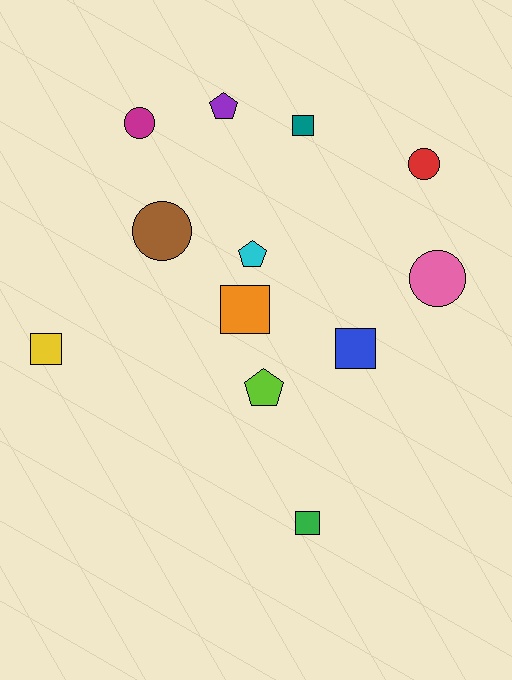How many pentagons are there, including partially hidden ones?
There are 3 pentagons.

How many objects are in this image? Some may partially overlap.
There are 12 objects.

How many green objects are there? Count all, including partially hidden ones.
There is 1 green object.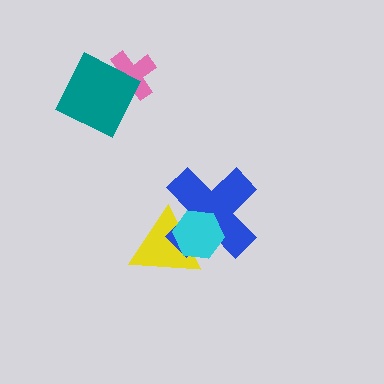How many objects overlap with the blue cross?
2 objects overlap with the blue cross.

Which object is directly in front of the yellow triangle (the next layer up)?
The blue cross is directly in front of the yellow triangle.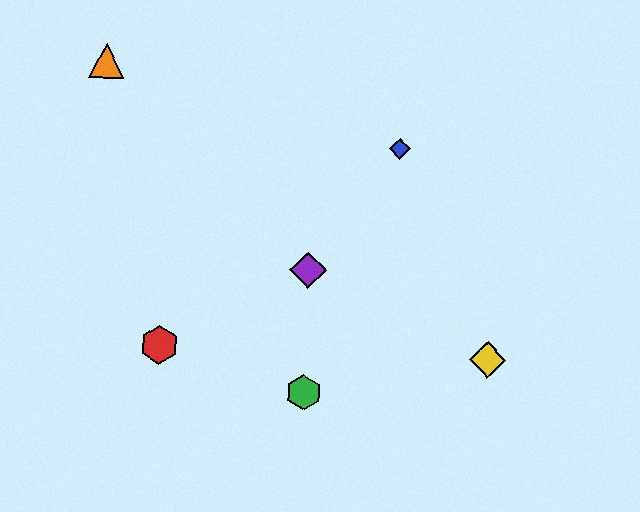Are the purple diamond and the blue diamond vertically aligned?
No, the purple diamond is at x≈308 and the blue diamond is at x≈400.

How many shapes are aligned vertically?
2 shapes (the green hexagon, the purple diamond) are aligned vertically.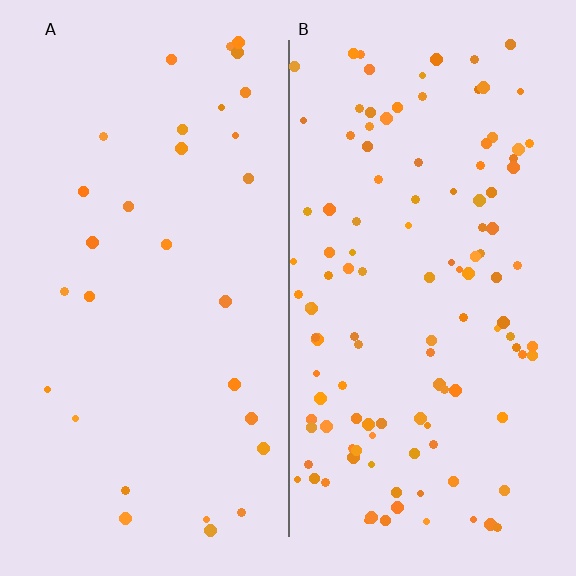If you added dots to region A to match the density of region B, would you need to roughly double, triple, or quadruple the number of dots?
Approximately quadruple.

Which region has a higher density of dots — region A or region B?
B (the right).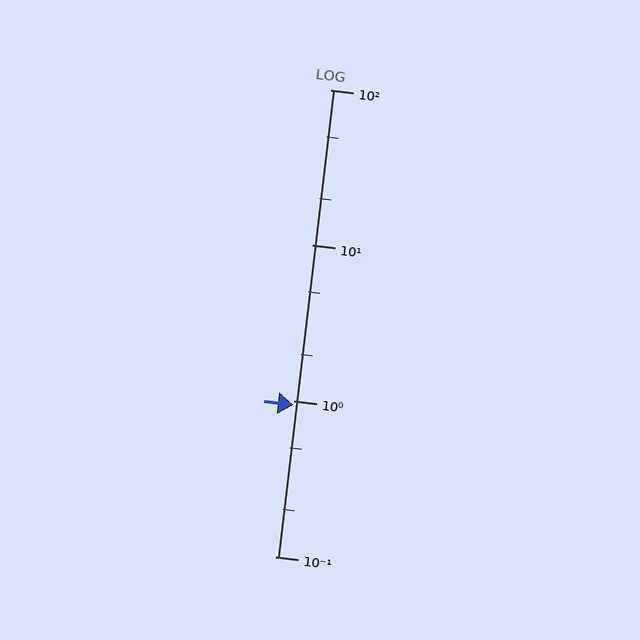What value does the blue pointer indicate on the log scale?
The pointer indicates approximately 0.94.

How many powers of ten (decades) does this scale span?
The scale spans 3 decades, from 0.1 to 100.